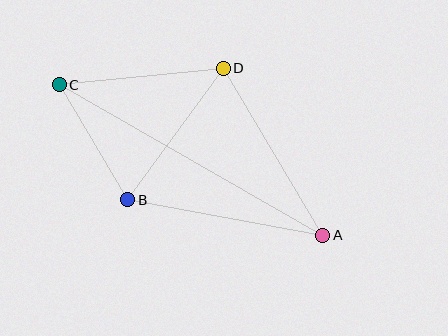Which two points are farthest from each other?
Points A and C are farthest from each other.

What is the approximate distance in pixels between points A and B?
The distance between A and B is approximately 198 pixels.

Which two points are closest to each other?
Points B and C are closest to each other.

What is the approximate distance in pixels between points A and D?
The distance between A and D is approximately 195 pixels.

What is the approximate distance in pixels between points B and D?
The distance between B and D is approximately 163 pixels.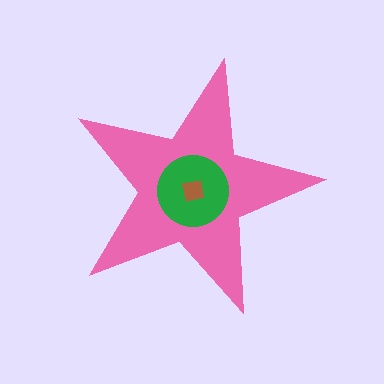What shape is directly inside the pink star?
The green circle.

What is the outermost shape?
The pink star.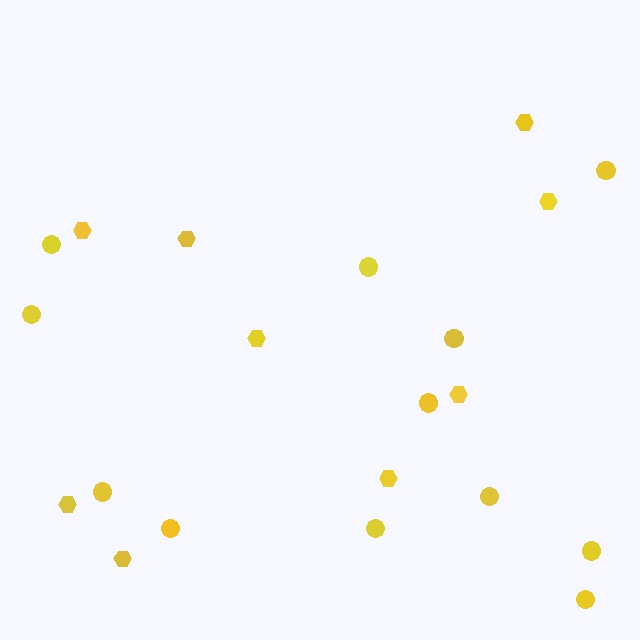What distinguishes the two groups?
There are 2 groups: one group of circles (12) and one group of hexagons (9).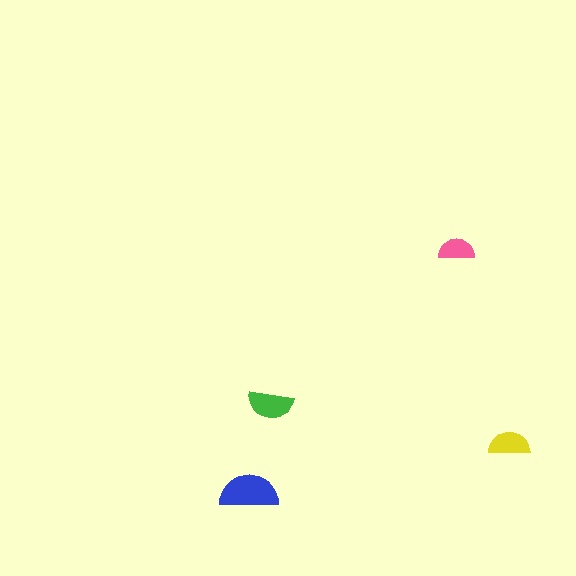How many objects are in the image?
There are 4 objects in the image.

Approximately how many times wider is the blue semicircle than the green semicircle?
About 1.5 times wider.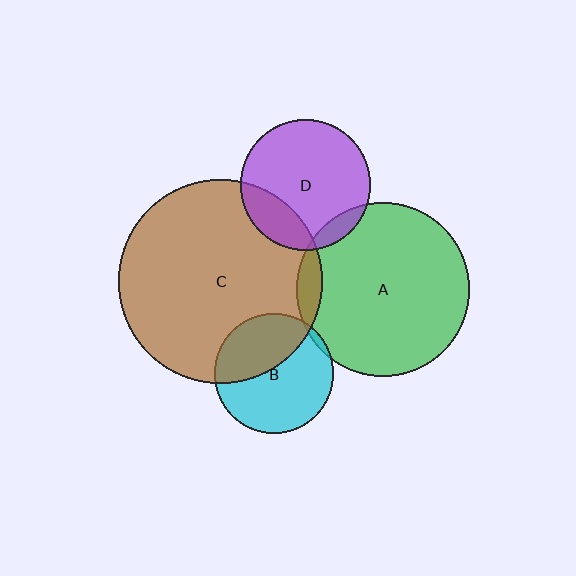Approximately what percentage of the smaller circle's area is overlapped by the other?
Approximately 20%.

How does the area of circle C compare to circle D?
Approximately 2.4 times.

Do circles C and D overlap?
Yes.